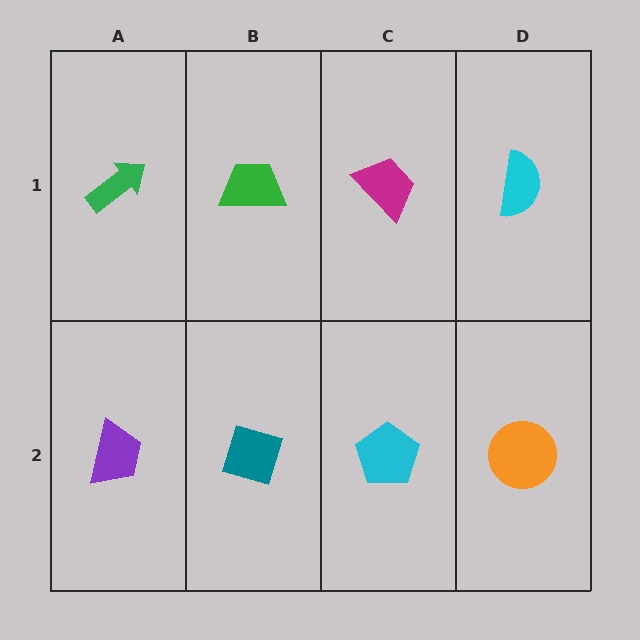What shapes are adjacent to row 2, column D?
A cyan semicircle (row 1, column D), a cyan pentagon (row 2, column C).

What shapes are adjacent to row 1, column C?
A cyan pentagon (row 2, column C), a green trapezoid (row 1, column B), a cyan semicircle (row 1, column D).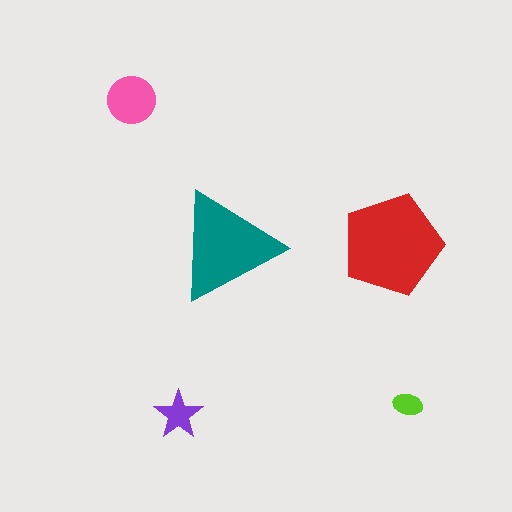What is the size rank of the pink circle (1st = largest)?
3rd.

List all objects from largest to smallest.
The red pentagon, the teal triangle, the pink circle, the purple star, the lime ellipse.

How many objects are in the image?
There are 5 objects in the image.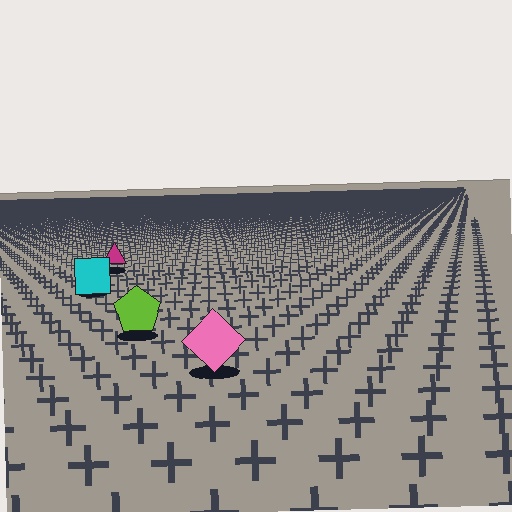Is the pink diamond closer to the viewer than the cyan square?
Yes. The pink diamond is closer — you can tell from the texture gradient: the ground texture is coarser near it.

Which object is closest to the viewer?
The pink diamond is closest. The texture marks near it are larger and more spread out.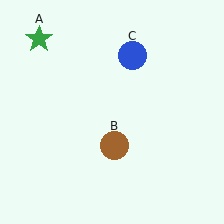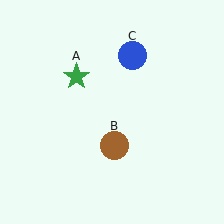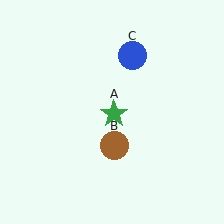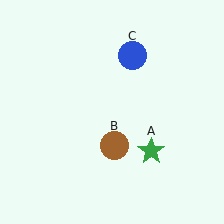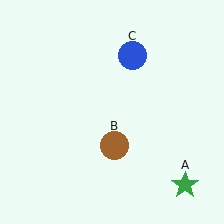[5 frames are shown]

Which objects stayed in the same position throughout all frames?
Brown circle (object B) and blue circle (object C) remained stationary.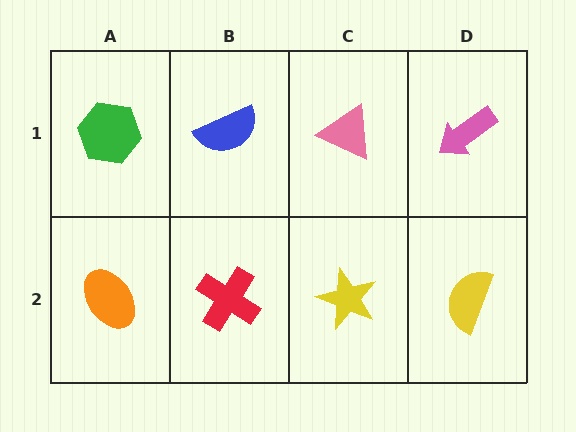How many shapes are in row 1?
4 shapes.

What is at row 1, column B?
A blue semicircle.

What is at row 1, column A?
A green hexagon.